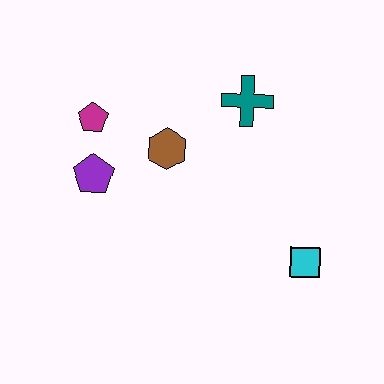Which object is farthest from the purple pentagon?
The cyan square is farthest from the purple pentagon.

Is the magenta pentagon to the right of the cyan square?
No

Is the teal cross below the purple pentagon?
No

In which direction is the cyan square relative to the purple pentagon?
The cyan square is to the right of the purple pentagon.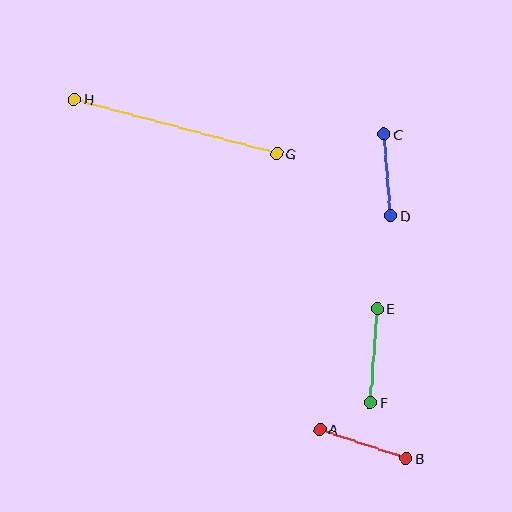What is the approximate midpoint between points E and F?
The midpoint is at approximately (374, 356) pixels.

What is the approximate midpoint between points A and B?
The midpoint is at approximately (363, 444) pixels.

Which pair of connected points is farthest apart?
Points G and H are farthest apart.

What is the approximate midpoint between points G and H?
The midpoint is at approximately (176, 126) pixels.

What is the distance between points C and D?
The distance is approximately 82 pixels.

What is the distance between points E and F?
The distance is approximately 94 pixels.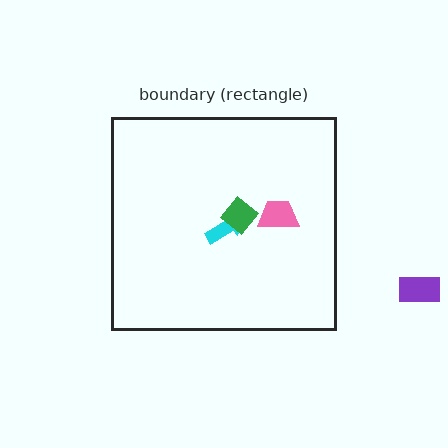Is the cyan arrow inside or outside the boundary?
Inside.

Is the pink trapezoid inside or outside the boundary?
Inside.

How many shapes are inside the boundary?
3 inside, 1 outside.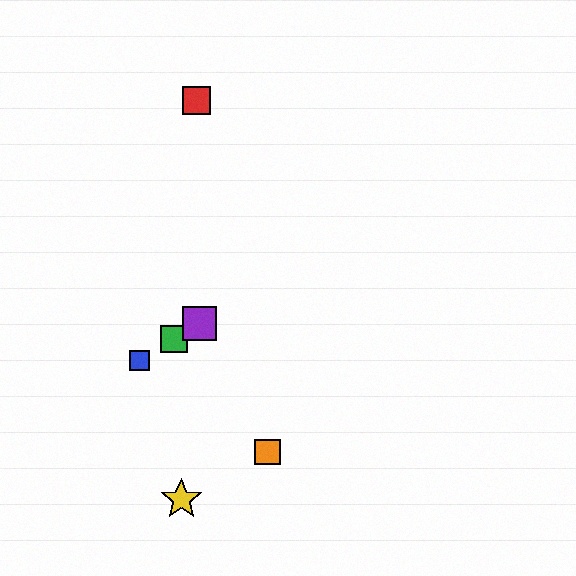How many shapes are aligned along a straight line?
3 shapes (the blue square, the green square, the purple square) are aligned along a straight line.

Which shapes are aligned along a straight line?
The blue square, the green square, the purple square are aligned along a straight line.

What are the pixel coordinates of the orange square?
The orange square is at (267, 452).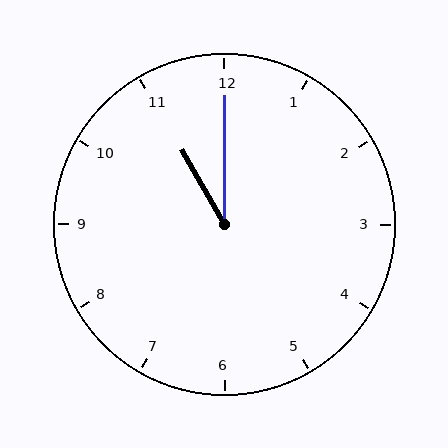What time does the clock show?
11:00.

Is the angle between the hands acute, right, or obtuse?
It is acute.